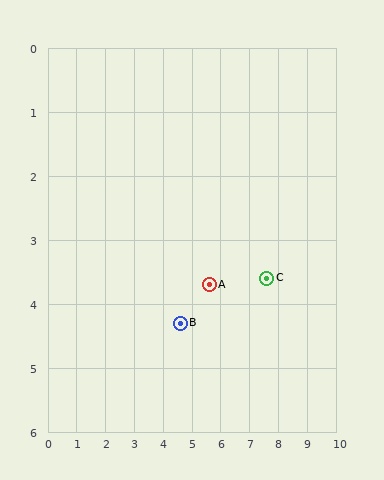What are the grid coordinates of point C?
Point C is at approximately (7.6, 3.6).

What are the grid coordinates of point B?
Point B is at approximately (4.6, 4.3).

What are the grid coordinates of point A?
Point A is at approximately (5.6, 3.7).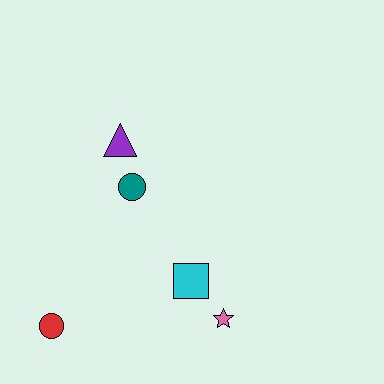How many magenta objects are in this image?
There are no magenta objects.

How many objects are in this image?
There are 5 objects.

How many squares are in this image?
There is 1 square.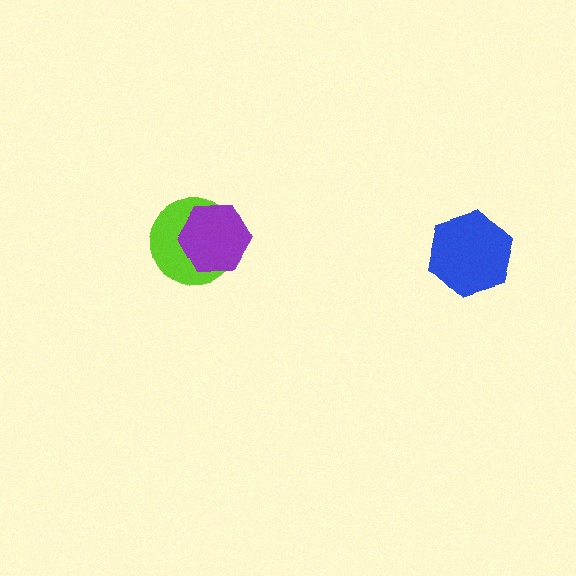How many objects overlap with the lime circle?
1 object overlaps with the lime circle.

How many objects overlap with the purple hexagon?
1 object overlaps with the purple hexagon.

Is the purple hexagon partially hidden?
No, no other shape covers it.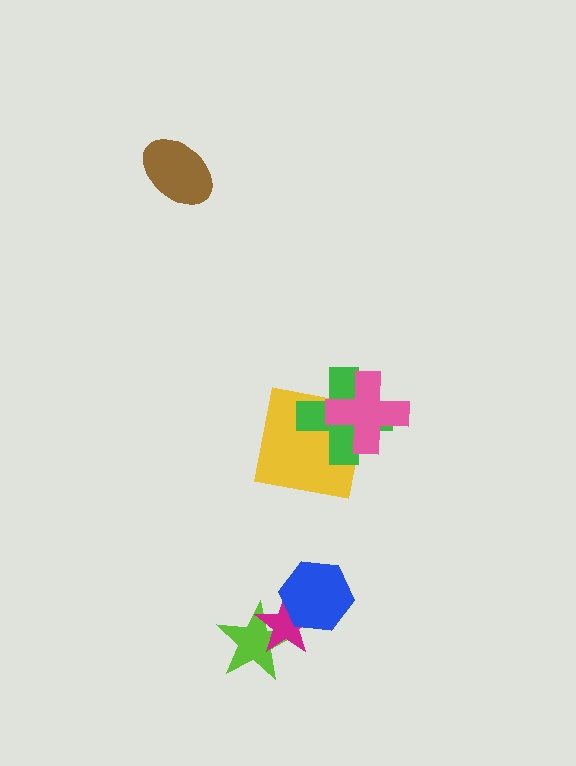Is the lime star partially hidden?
Yes, it is partially covered by another shape.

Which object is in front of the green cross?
The pink cross is in front of the green cross.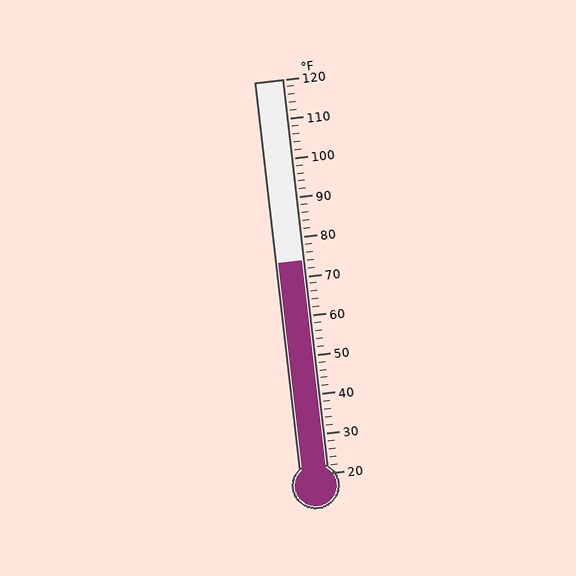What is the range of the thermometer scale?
The thermometer scale ranges from 20°F to 120°F.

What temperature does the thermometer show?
The thermometer shows approximately 74°F.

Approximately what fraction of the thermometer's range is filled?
The thermometer is filled to approximately 55% of its range.